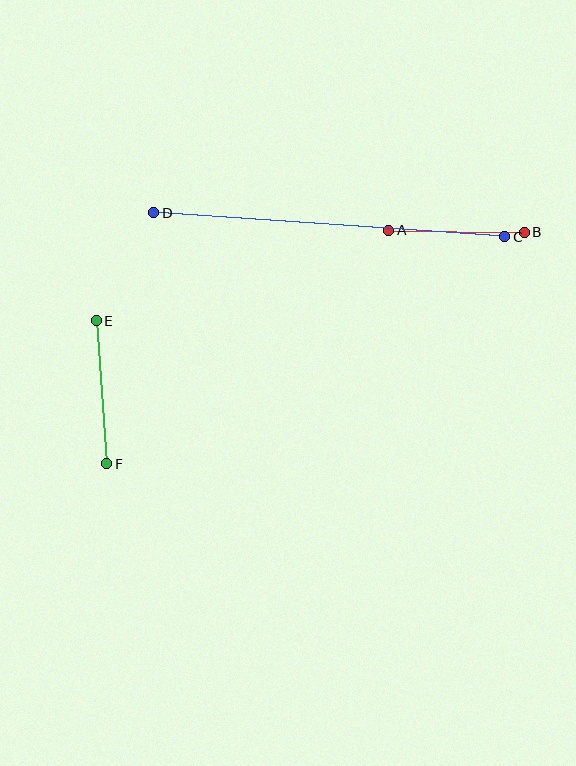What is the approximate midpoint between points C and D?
The midpoint is at approximately (329, 225) pixels.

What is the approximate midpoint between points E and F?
The midpoint is at approximately (101, 392) pixels.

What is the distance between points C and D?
The distance is approximately 352 pixels.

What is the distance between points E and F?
The distance is approximately 143 pixels.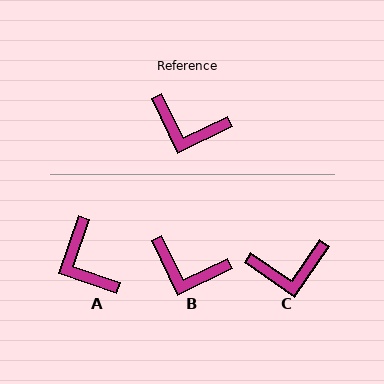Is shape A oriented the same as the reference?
No, it is off by about 45 degrees.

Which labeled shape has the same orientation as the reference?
B.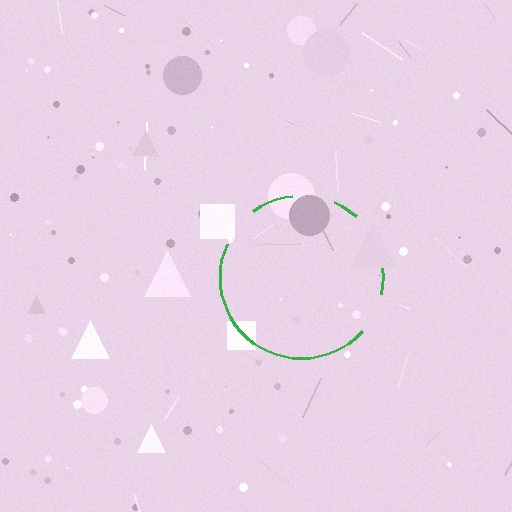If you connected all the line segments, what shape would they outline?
They would outline a circle.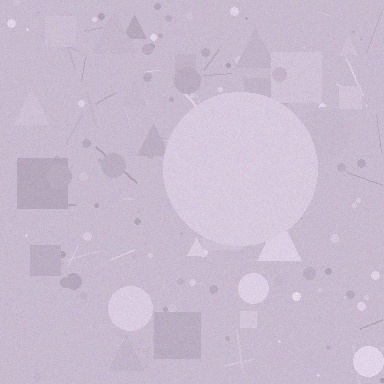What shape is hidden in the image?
A circle is hidden in the image.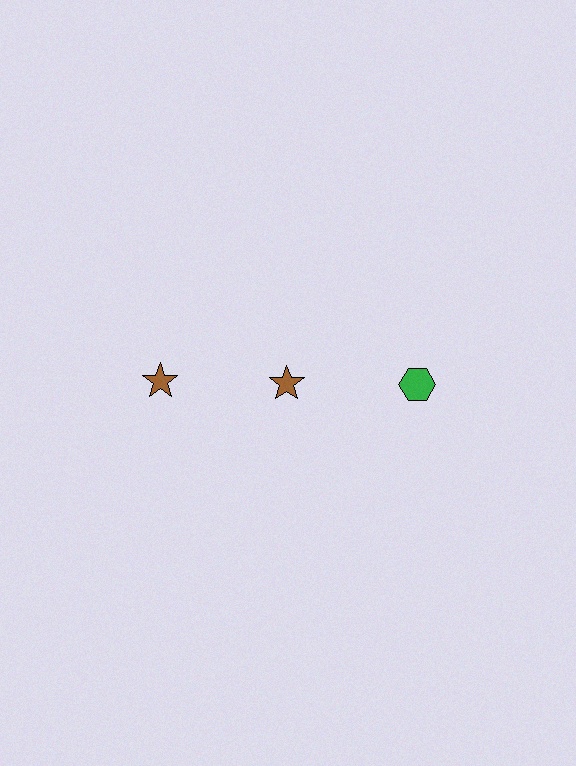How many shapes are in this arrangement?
There are 3 shapes arranged in a grid pattern.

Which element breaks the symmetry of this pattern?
The green hexagon in the top row, center column breaks the symmetry. All other shapes are brown stars.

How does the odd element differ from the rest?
It differs in both color (green instead of brown) and shape (hexagon instead of star).